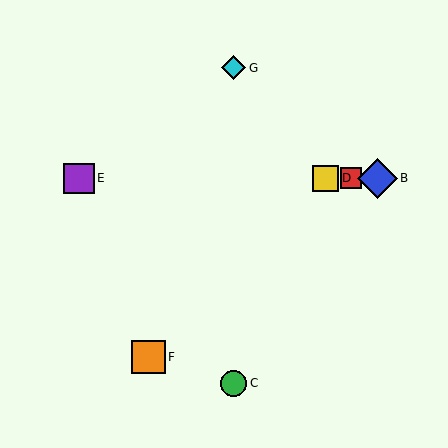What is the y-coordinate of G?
Object G is at y≈68.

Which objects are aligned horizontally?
Objects A, B, D, E are aligned horizontally.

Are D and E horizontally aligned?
Yes, both are at y≈178.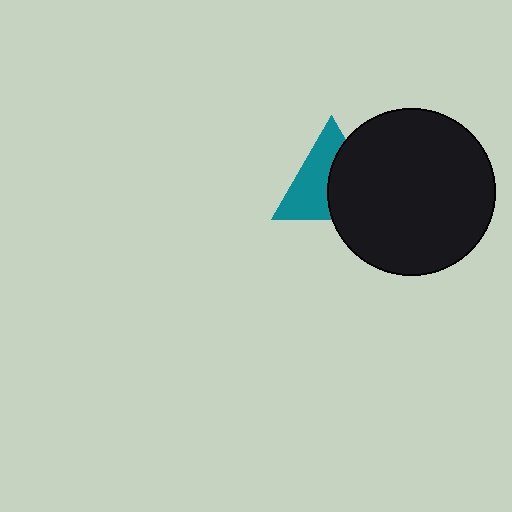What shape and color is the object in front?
The object in front is a black circle.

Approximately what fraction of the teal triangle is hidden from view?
Roughly 47% of the teal triangle is hidden behind the black circle.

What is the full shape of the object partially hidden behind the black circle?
The partially hidden object is a teal triangle.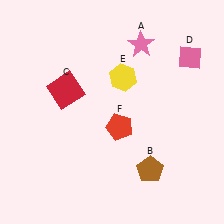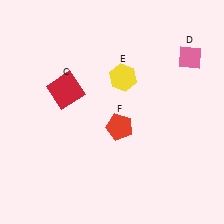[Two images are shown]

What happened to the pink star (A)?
The pink star (A) was removed in Image 2. It was in the top-right area of Image 1.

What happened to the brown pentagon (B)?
The brown pentagon (B) was removed in Image 2. It was in the bottom-right area of Image 1.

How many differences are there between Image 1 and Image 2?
There are 2 differences between the two images.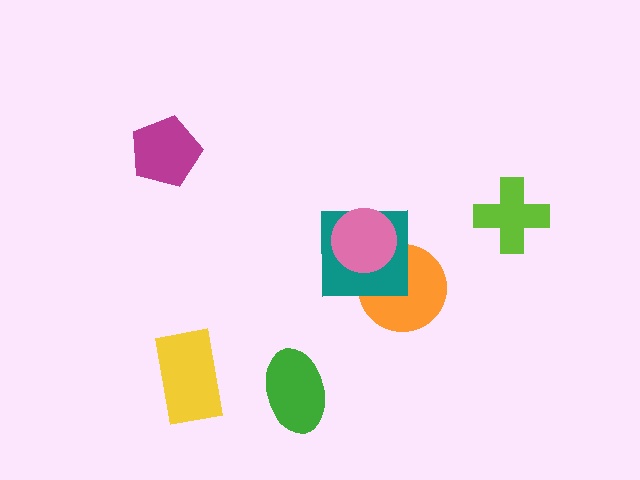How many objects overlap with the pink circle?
2 objects overlap with the pink circle.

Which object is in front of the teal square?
The pink circle is in front of the teal square.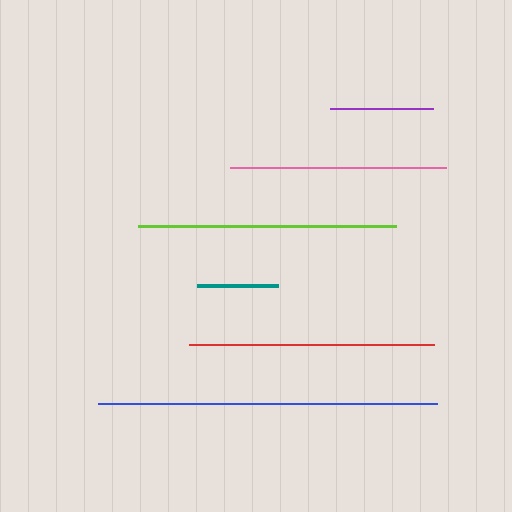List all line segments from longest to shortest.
From longest to shortest: blue, lime, red, pink, purple, teal.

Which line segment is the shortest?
The teal line is the shortest at approximately 81 pixels.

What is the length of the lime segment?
The lime segment is approximately 258 pixels long.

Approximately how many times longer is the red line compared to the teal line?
The red line is approximately 3.0 times the length of the teal line.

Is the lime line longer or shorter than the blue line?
The blue line is longer than the lime line.